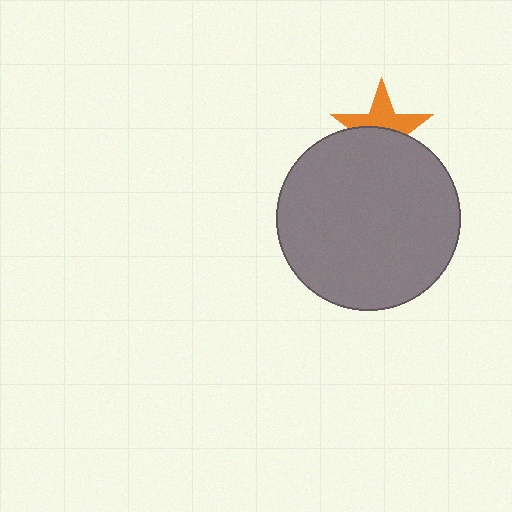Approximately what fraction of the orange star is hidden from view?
Roughly 51% of the orange star is hidden behind the gray circle.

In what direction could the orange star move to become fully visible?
The orange star could move up. That would shift it out from behind the gray circle entirely.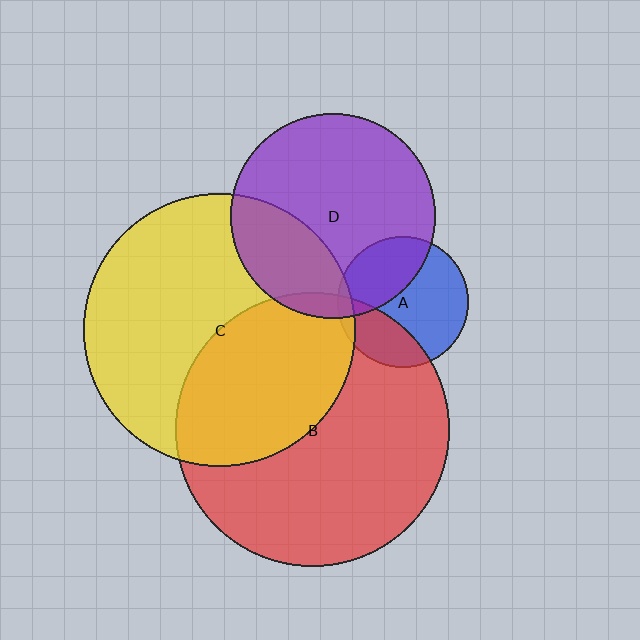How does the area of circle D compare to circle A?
Approximately 2.5 times.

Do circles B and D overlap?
Yes.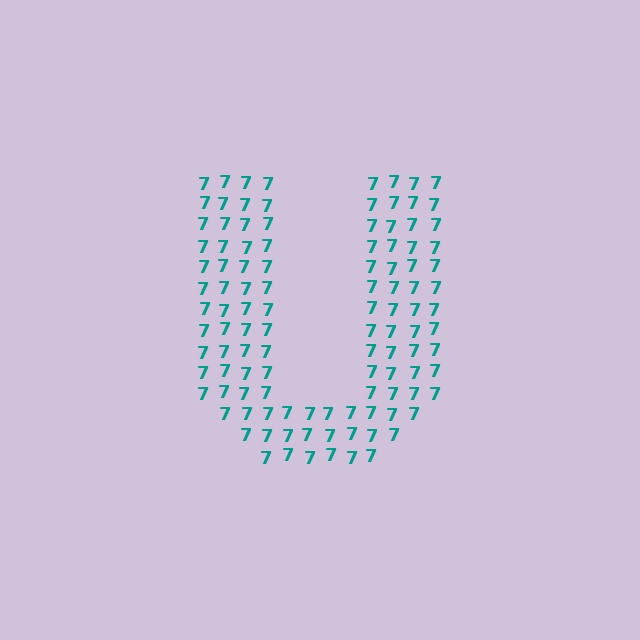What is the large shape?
The large shape is the letter U.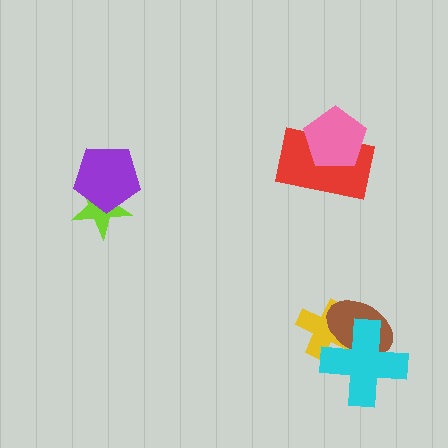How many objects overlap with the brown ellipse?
2 objects overlap with the brown ellipse.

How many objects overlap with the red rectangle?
1 object overlaps with the red rectangle.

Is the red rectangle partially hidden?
Yes, it is partially covered by another shape.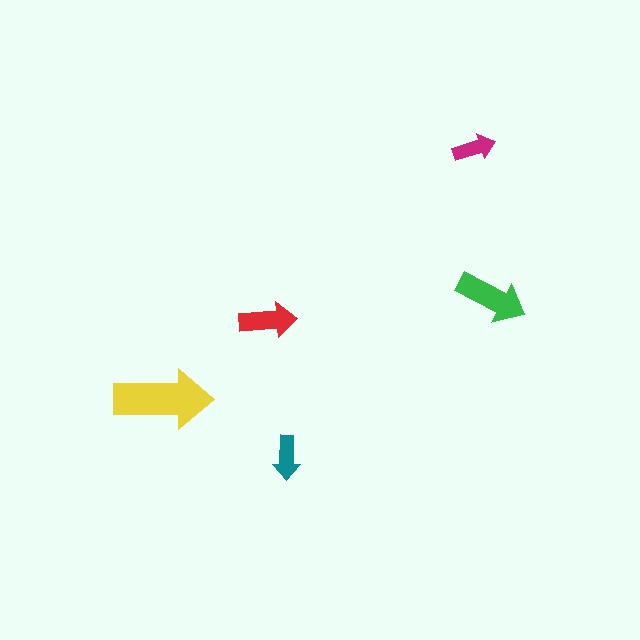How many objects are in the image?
There are 5 objects in the image.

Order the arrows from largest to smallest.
the yellow one, the green one, the red one, the teal one, the magenta one.